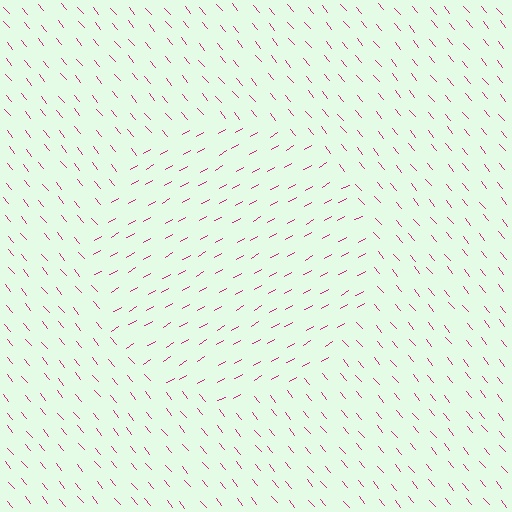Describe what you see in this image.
The image is filled with small magenta line segments. A circle region in the image has lines oriented differently from the surrounding lines, creating a visible texture boundary.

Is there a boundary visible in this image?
Yes, there is a texture boundary formed by a change in line orientation.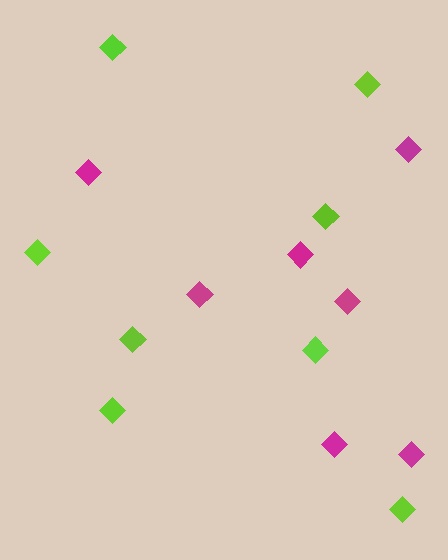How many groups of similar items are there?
There are 2 groups: one group of lime diamonds (8) and one group of magenta diamonds (7).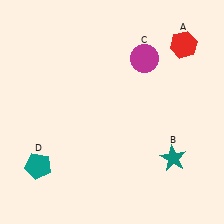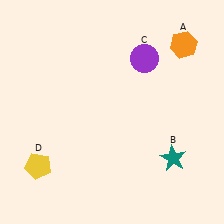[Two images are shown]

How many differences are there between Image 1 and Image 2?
There are 3 differences between the two images.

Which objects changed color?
A changed from red to orange. C changed from magenta to purple. D changed from teal to yellow.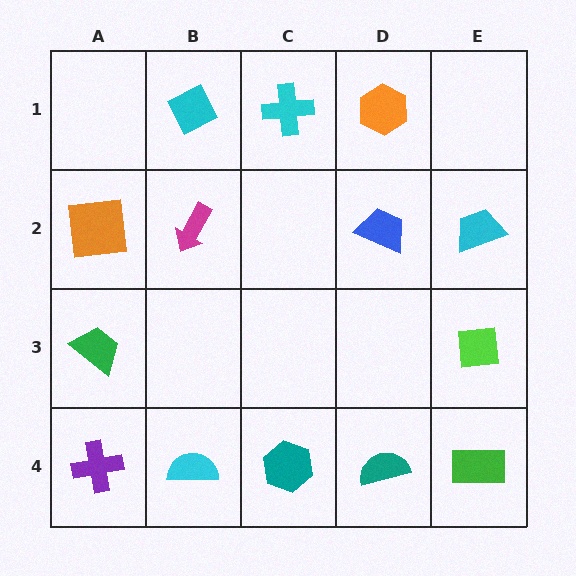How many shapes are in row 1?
3 shapes.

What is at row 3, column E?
A lime square.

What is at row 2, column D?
A blue trapezoid.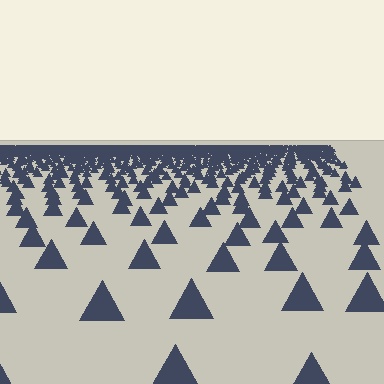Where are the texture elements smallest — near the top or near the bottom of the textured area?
Near the top.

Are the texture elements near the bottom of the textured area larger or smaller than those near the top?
Larger. Near the bottom, elements are closer to the viewer and appear at a bigger on-screen size.